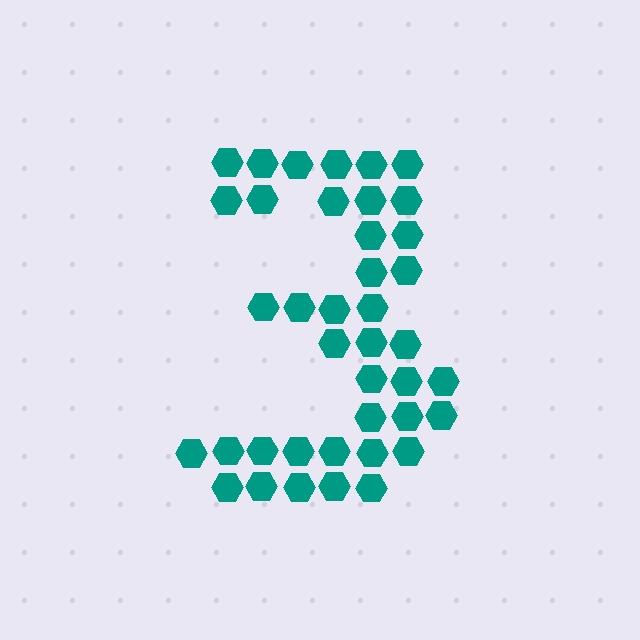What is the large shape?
The large shape is the digit 3.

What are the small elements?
The small elements are hexagons.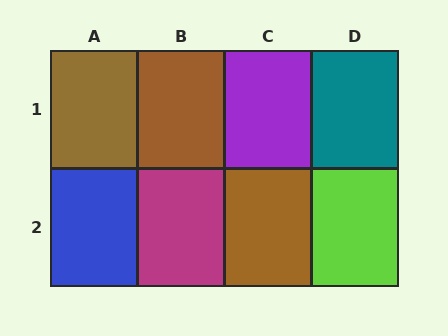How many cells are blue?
1 cell is blue.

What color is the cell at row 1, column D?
Teal.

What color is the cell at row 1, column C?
Purple.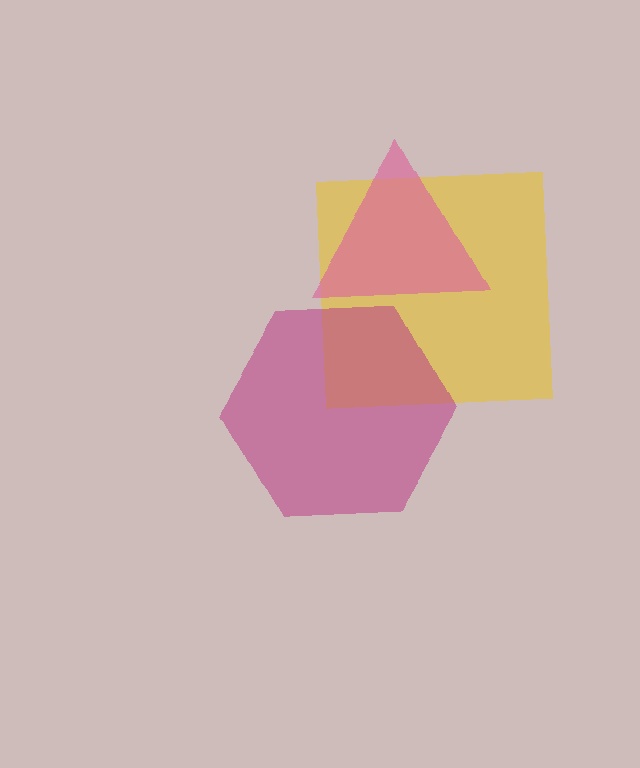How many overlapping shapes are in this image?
There are 3 overlapping shapes in the image.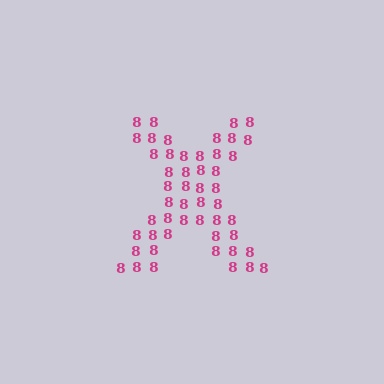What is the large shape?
The large shape is the letter X.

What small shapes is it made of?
It is made of small digit 8's.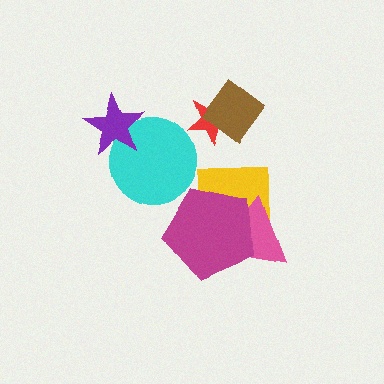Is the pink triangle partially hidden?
Yes, it is partially covered by another shape.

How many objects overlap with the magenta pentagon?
2 objects overlap with the magenta pentagon.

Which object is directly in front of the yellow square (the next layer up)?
The pink triangle is directly in front of the yellow square.